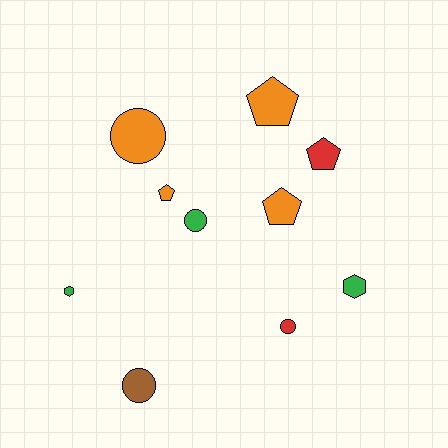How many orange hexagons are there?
There are no orange hexagons.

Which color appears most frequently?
Orange, with 4 objects.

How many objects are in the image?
There are 10 objects.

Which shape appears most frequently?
Pentagon, with 4 objects.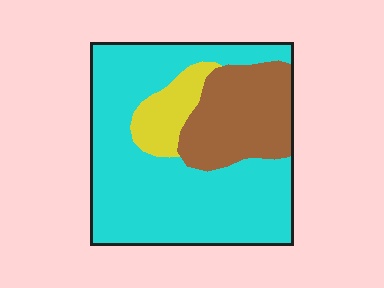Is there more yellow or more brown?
Brown.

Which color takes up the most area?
Cyan, at roughly 65%.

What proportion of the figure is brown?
Brown covers 24% of the figure.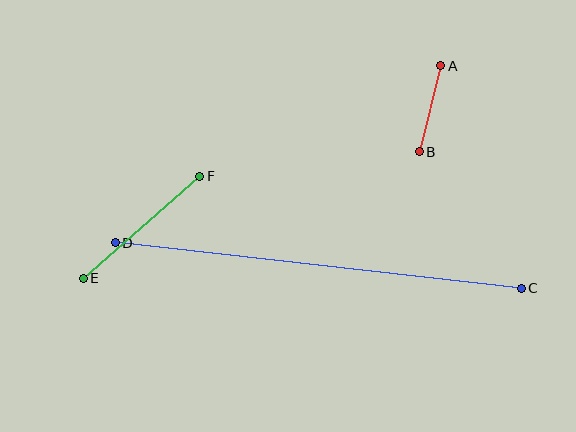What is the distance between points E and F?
The distance is approximately 155 pixels.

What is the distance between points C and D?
The distance is approximately 408 pixels.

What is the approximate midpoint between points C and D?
The midpoint is at approximately (318, 266) pixels.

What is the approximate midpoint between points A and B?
The midpoint is at approximately (430, 109) pixels.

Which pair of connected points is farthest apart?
Points C and D are farthest apart.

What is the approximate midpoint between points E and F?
The midpoint is at approximately (141, 227) pixels.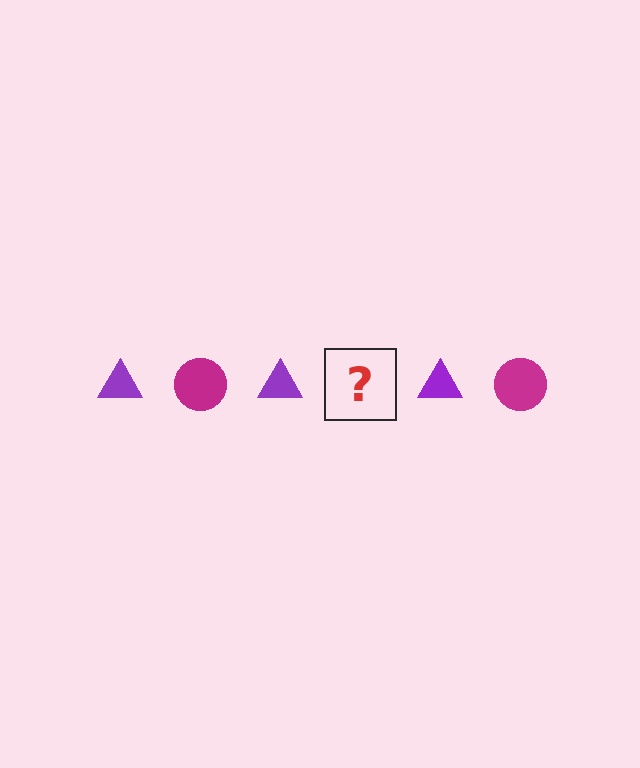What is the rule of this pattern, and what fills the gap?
The rule is that the pattern alternates between purple triangle and magenta circle. The gap should be filled with a magenta circle.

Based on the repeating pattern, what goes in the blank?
The blank should be a magenta circle.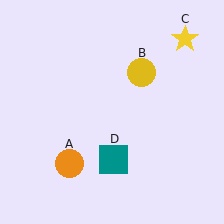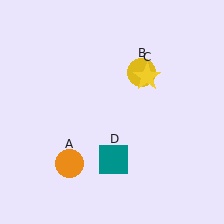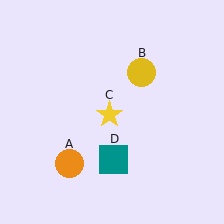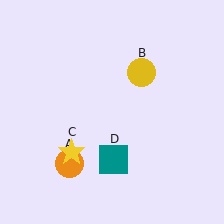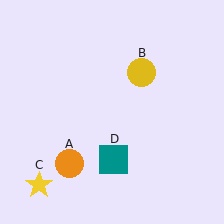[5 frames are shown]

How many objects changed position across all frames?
1 object changed position: yellow star (object C).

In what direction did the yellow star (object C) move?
The yellow star (object C) moved down and to the left.